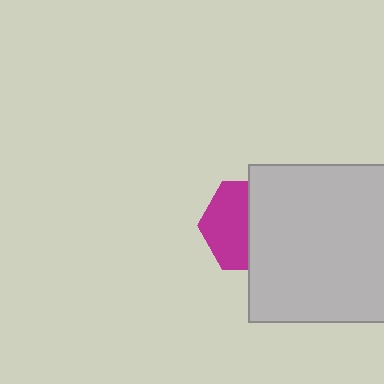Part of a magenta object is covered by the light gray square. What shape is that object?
It is a hexagon.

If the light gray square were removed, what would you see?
You would see the complete magenta hexagon.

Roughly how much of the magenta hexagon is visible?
About half of it is visible (roughly 49%).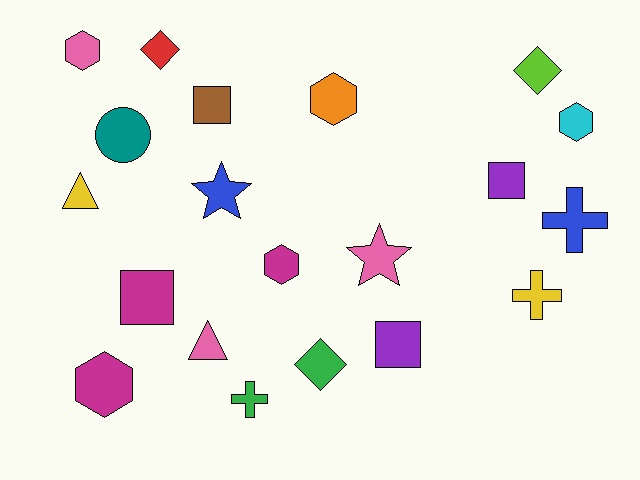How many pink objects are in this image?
There are 3 pink objects.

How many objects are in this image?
There are 20 objects.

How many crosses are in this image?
There are 3 crosses.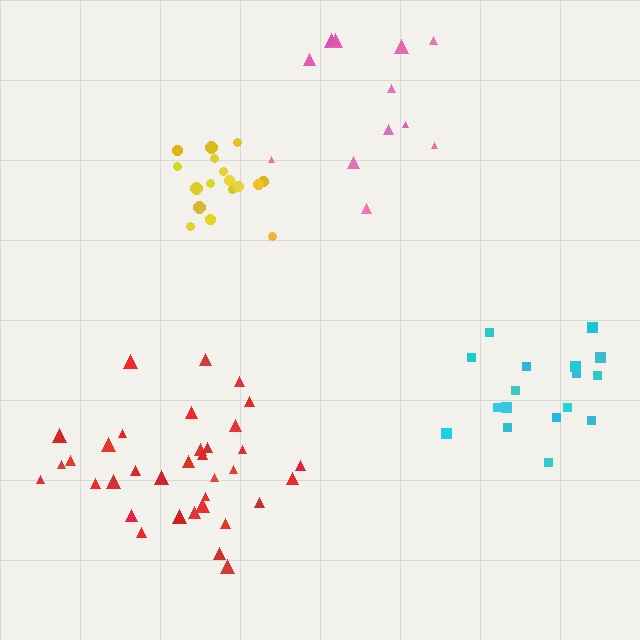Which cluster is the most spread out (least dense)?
Pink.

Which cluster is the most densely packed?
Yellow.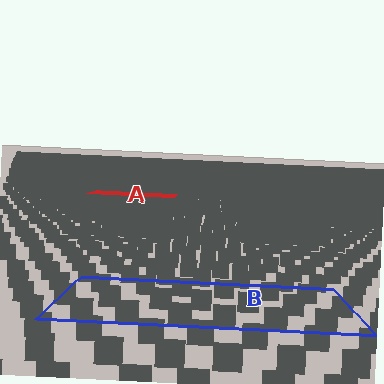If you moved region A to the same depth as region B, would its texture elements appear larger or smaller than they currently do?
They would appear larger. At a closer depth, the same texture elements are projected at a bigger on-screen size.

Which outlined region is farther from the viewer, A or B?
Region A is farther from the viewer — the texture elements inside it appear smaller and more densely packed.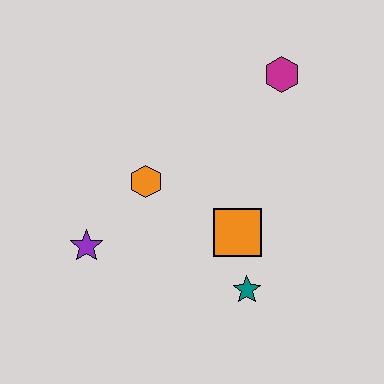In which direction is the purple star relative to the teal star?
The purple star is to the left of the teal star.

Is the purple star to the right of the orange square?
No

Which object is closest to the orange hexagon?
The purple star is closest to the orange hexagon.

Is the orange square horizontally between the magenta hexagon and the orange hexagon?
Yes